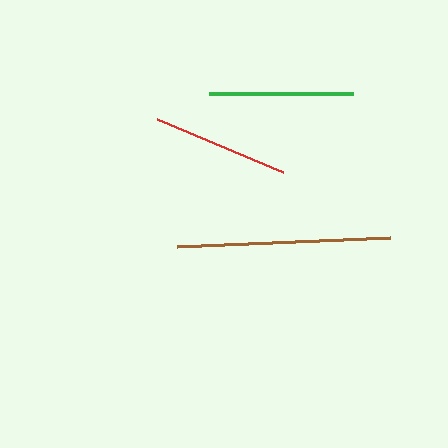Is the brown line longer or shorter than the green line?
The brown line is longer than the green line.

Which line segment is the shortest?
The red line is the shortest at approximately 137 pixels.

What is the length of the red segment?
The red segment is approximately 137 pixels long.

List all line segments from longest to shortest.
From longest to shortest: brown, green, red.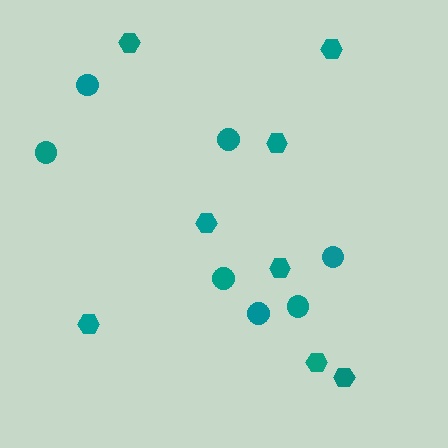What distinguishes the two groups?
There are 2 groups: one group of circles (7) and one group of hexagons (8).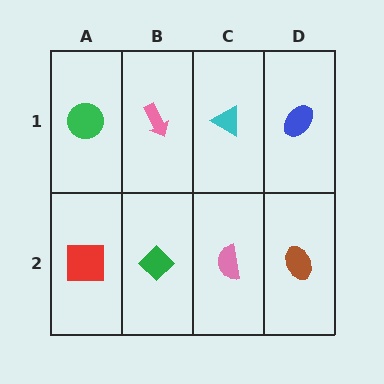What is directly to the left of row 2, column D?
A pink semicircle.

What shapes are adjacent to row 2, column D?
A blue ellipse (row 1, column D), a pink semicircle (row 2, column C).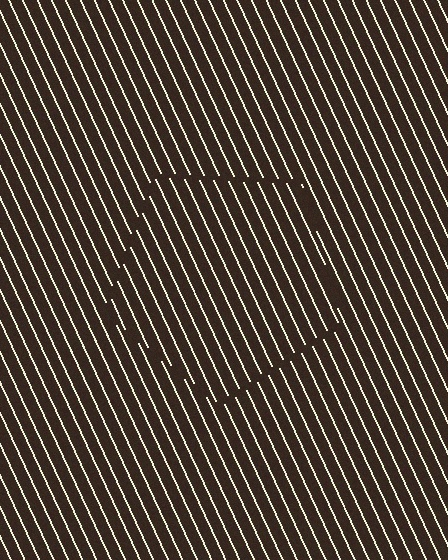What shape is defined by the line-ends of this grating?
An illusory pentagon. The interior of the shape contains the same grating, shifted by half a period — the contour is defined by the phase discontinuity where line-ends from the inner and outer gratings abut.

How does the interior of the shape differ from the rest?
The interior of the shape contains the same grating, shifted by half a period — the contour is defined by the phase discontinuity where line-ends from the inner and outer gratings abut.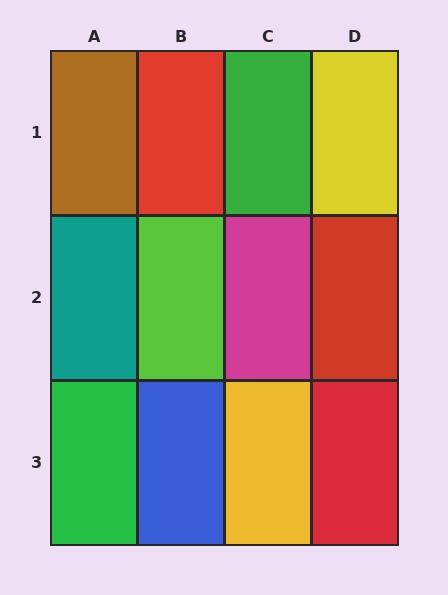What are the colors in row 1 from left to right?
Brown, red, green, yellow.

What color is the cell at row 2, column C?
Magenta.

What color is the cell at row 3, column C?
Yellow.